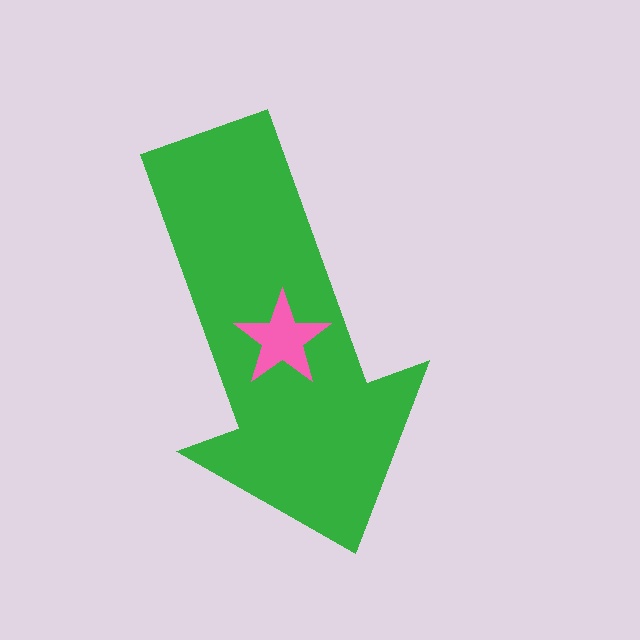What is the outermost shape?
The green arrow.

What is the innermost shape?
The pink star.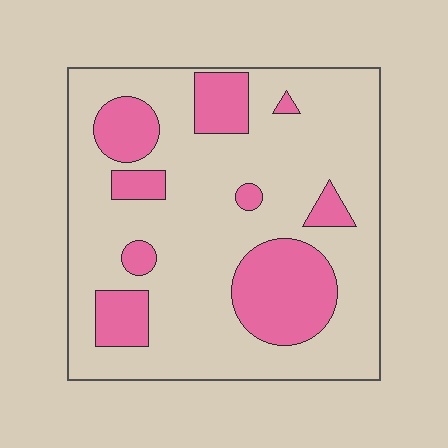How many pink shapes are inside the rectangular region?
9.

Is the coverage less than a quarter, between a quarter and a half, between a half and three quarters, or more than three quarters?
Less than a quarter.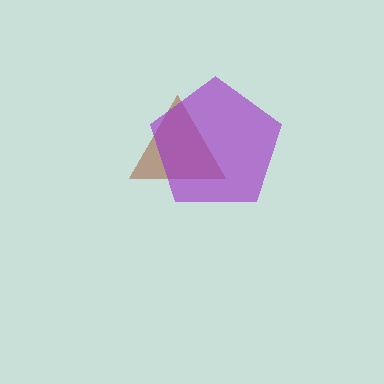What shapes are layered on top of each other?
The layered shapes are: a brown triangle, a purple pentagon.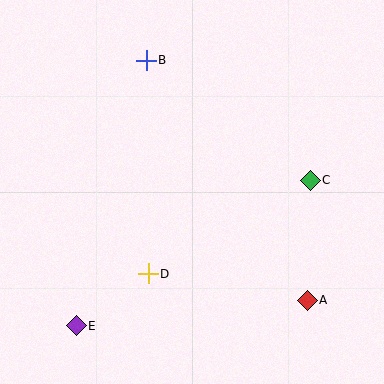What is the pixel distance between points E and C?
The distance between E and C is 275 pixels.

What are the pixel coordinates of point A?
Point A is at (307, 300).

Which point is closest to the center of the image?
Point D at (148, 274) is closest to the center.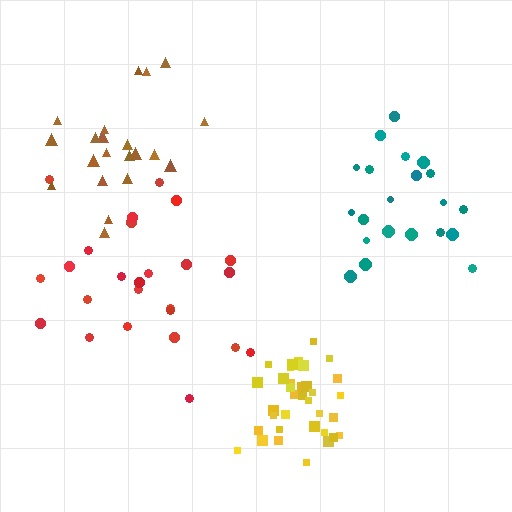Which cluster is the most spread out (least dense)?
Red.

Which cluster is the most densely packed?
Yellow.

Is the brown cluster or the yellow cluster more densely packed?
Yellow.